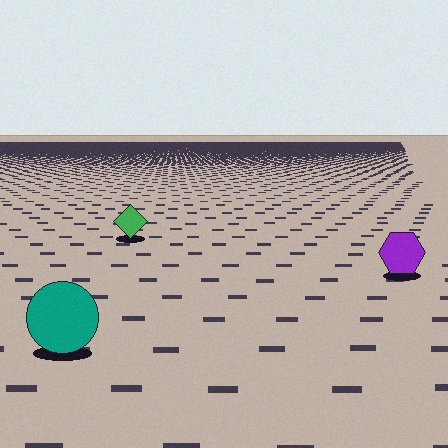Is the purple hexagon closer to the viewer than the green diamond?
Yes. The purple hexagon is closer — you can tell from the texture gradient: the ground texture is coarser near it.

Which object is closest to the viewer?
The teal circle is closest. The texture marks near it are larger and more spread out.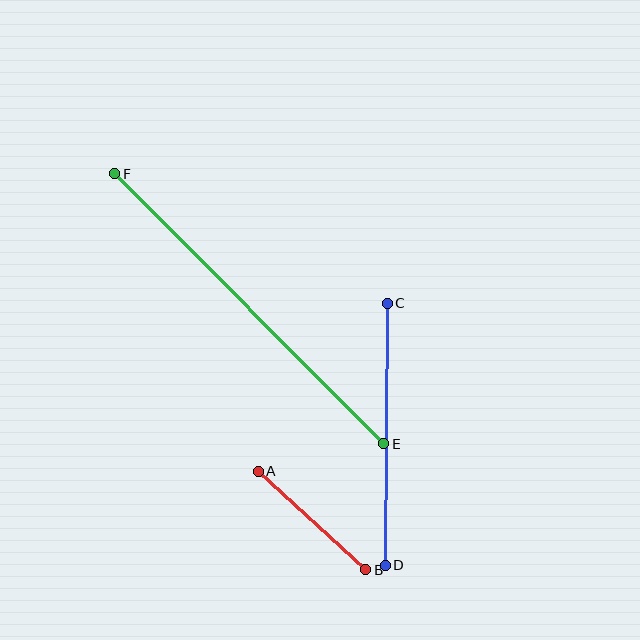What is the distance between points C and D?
The distance is approximately 262 pixels.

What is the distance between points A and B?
The distance is approximately 146 pixels.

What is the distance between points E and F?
The distance is approximately 381 pixels.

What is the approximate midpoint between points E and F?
The midpoint is at approximately (249, 309) pixels.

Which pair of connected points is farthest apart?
Points E and F are farthest apart.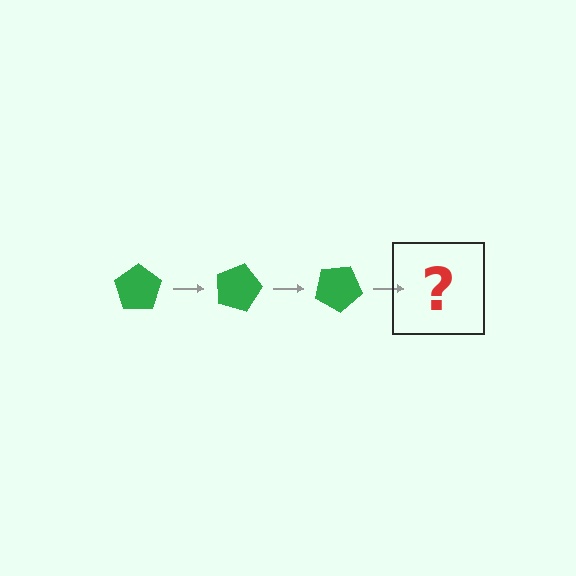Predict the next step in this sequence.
The next step is a green pentagon rotated 45 degrees.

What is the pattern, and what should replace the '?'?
The pattern is that the pentagon rotates 15 degrees each step. The '?' should be a green pentagon rotated 45 degrees.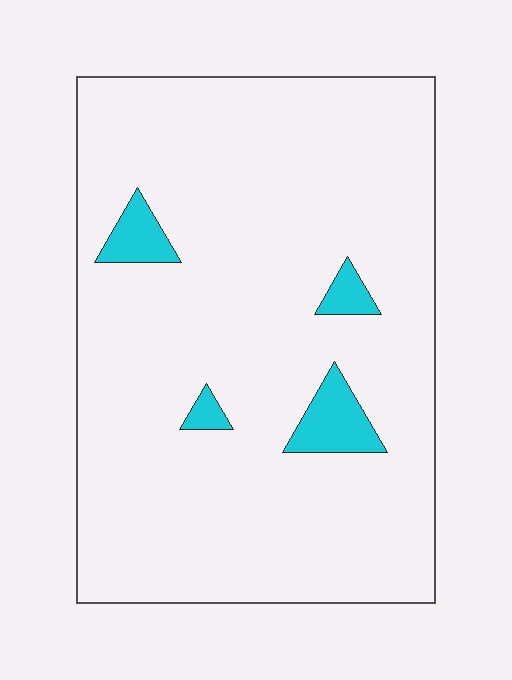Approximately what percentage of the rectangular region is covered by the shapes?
Approximately 5%.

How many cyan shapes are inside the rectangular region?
4.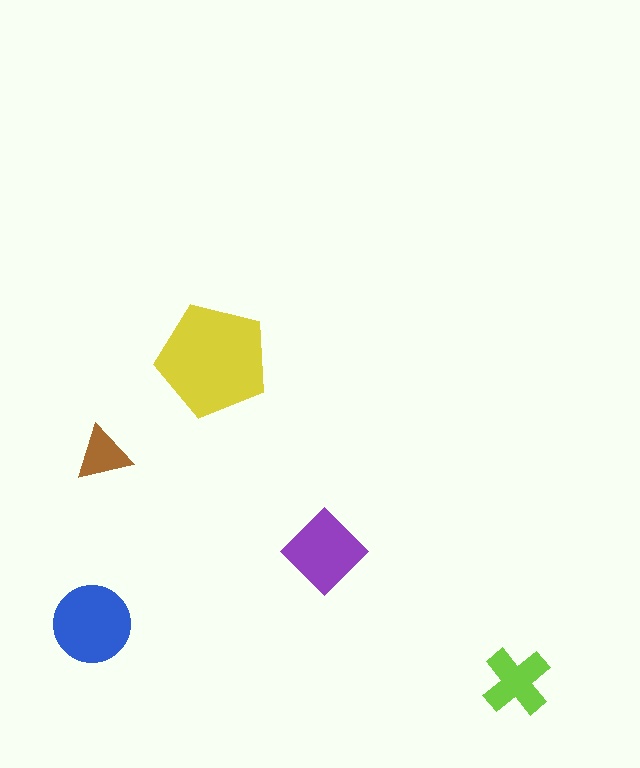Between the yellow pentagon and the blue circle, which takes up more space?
The yellow pentagon.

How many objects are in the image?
There are 5 objects in the image.